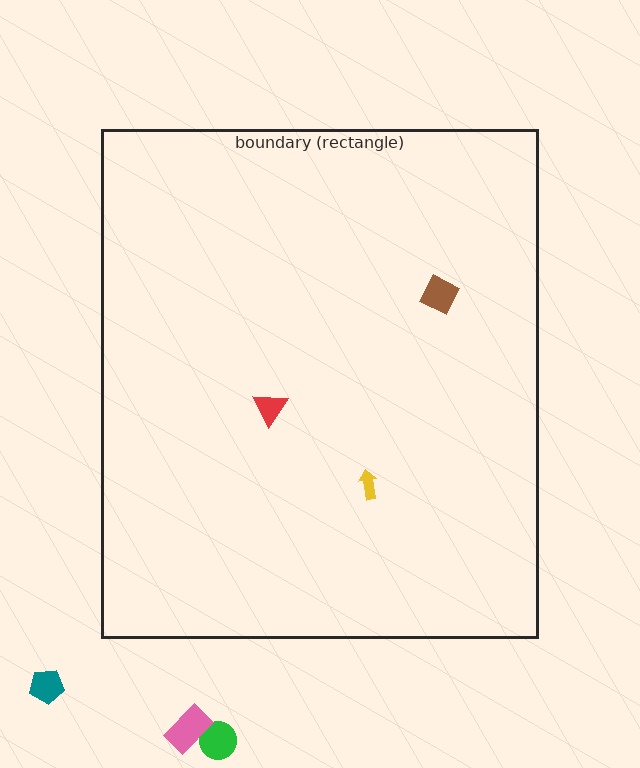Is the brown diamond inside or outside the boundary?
Inside.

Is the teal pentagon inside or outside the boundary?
Outside.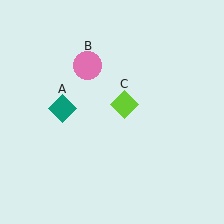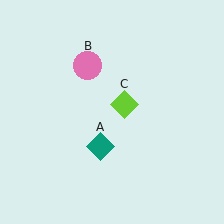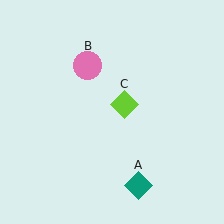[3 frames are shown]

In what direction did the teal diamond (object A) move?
The teal diamond (object A) moved down and to the right.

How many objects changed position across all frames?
1 object changed position: teal diamond (object A).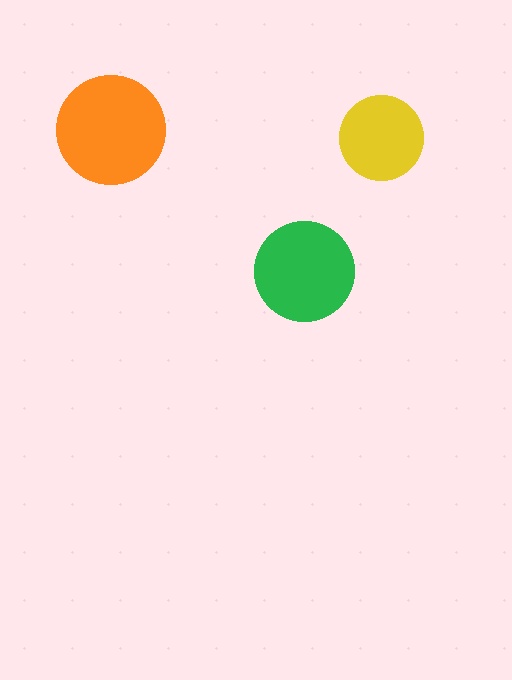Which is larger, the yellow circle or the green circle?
The green one.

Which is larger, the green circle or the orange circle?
The orange one.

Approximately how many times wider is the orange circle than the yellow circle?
About 1.5 times wider.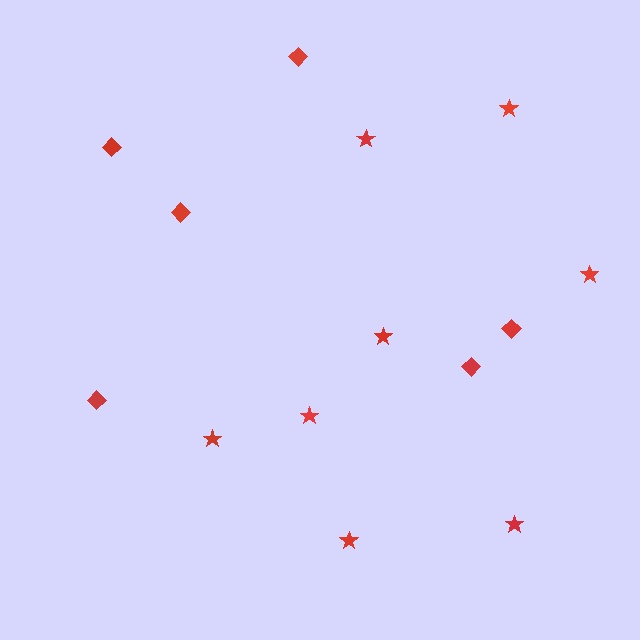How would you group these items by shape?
There are 2 groups: one group of diamonds (6) and one group of stars (8).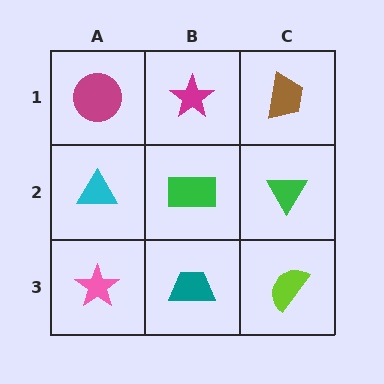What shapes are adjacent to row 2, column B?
A magenta star (row 1, column B), a teal trapezoid (row 3, column B), a cyan triangle (row 2, column A), a green triangle (row 2, column C).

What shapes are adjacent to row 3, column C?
A green triangle (row 2, column C), a teal trapezoid (row 3, column B).